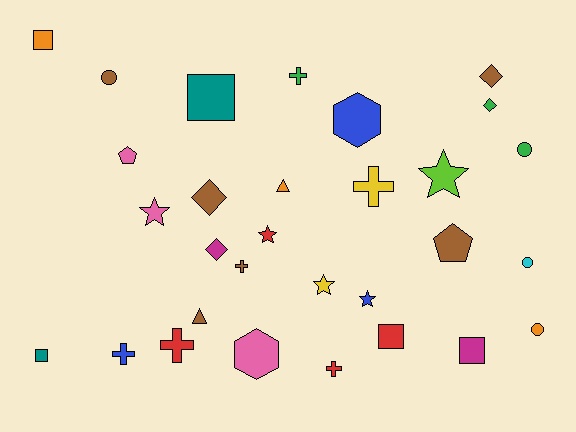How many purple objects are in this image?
There are no purple objects.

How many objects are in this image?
There are 30 objects.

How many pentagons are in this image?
There are 2 pentagons.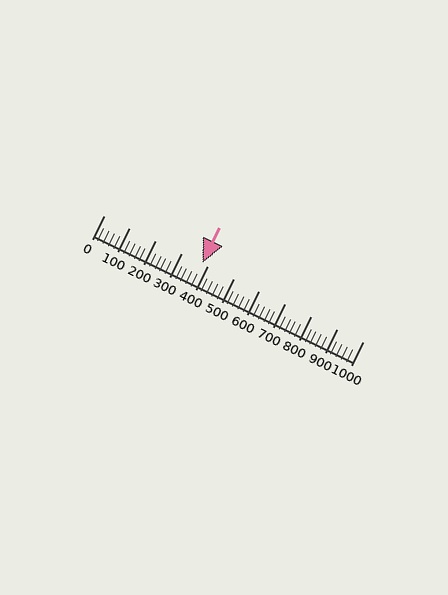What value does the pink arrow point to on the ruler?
The pink arrow points to approximately 380.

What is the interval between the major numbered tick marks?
The major tick marks are spaced 100 units apart.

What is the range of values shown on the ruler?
The ruler shows values from 0 to 1000.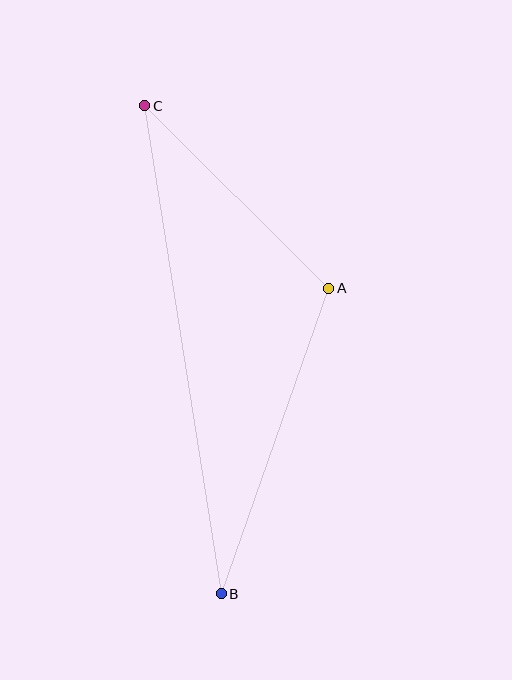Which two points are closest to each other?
Points A and C are closest to each other.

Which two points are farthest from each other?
Points B and C are farthest from each other.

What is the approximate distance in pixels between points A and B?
The distance between A and B is approximately 323 pixels.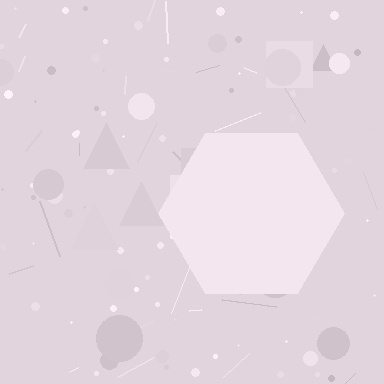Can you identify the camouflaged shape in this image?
The camouflaged shape is a hexagon.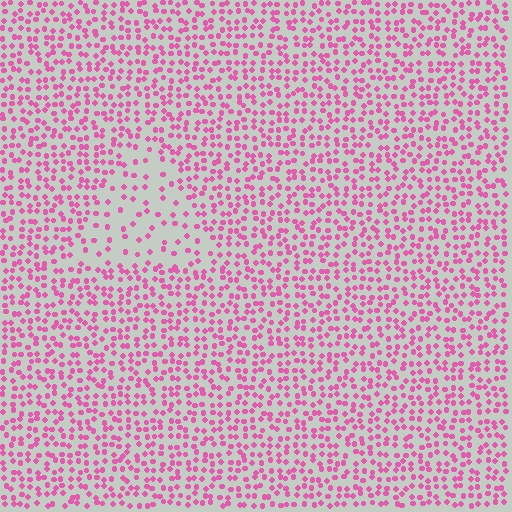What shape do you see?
I see a triangle.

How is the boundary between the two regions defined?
The boundary is defined by a change in element density (approximately 2.4x ratio). All elements are the same color, size, and shape.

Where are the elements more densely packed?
The elements are more densely packed outside the triangle boundary.